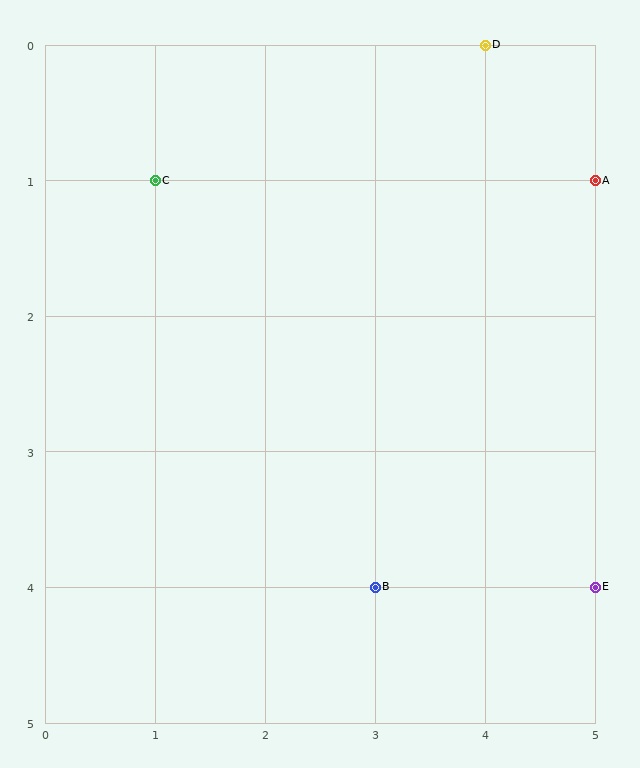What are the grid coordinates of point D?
Point D is at grid coordinates (4, 0).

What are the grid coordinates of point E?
Point E is at grid coordinates (5, 4).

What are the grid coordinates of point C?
Point C is at grid coordinates (1, 1).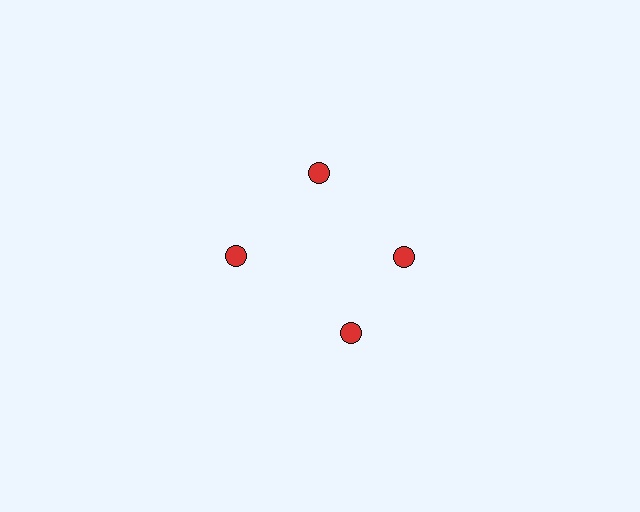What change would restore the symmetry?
The symmetry would be restored by rotating it back into even spacing with its neighbors so that all 4 circles sit at equal angles and equal distance from the center.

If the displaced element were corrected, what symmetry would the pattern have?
It would have 4-fold rotational symmetry — the pattern would map onto itself every 90 degrees.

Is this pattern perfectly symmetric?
No. The 4 red circles are arranged in a ring, but one element near the 6 o'clock position is rotated out of alignment along the ring, breaking the 4-fold rotational symmetry.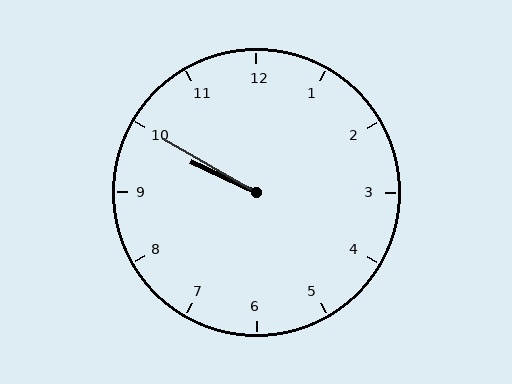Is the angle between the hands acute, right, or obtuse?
It is acute.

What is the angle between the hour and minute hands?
Approximately 5 degrees.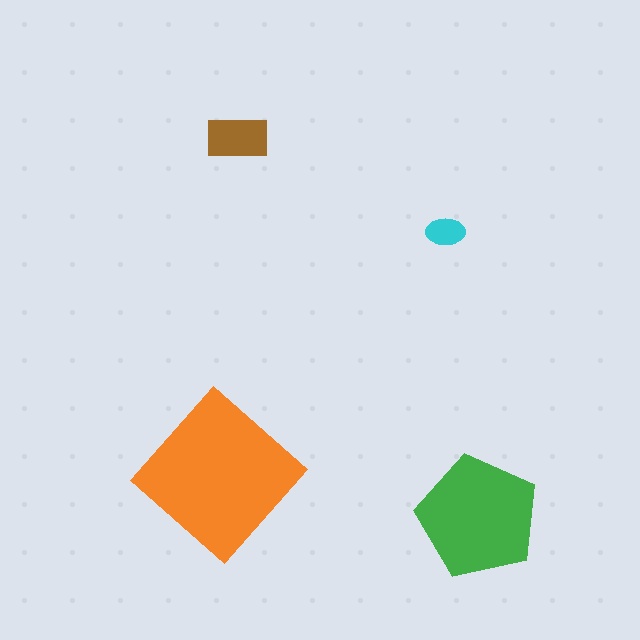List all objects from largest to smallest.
The orange diamond, the green pentagon, the brown rectangle, the cyan ellipse.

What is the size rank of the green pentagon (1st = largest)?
2nd.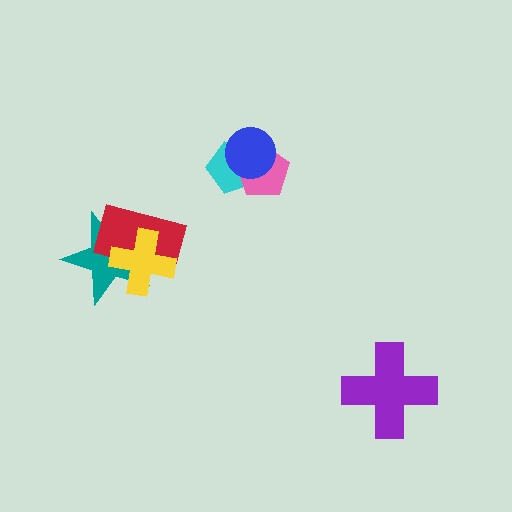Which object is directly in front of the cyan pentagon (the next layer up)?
The pink pentagon is directly in front of the cyan pentagon.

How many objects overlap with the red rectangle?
2 objects overlap with the red rectangle.